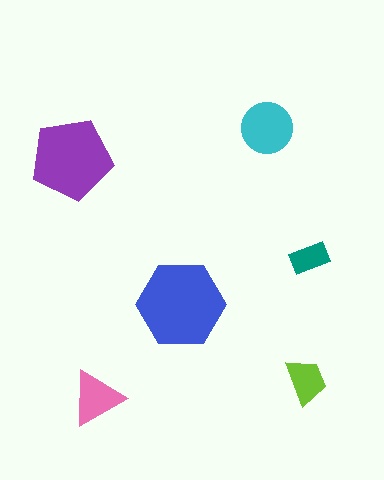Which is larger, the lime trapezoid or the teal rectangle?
The lime trapezoid.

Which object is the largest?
The blue hexagon.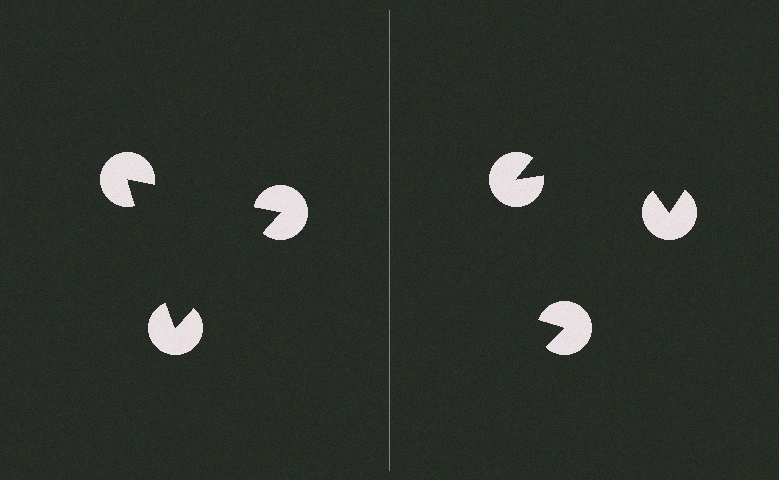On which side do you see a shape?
An illusory triangle appears on the left side. On the right side the wedge cuts are rotated, so no coherent shape forms.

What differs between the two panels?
The pac-man discs are positioned identically on both sides; only the wedge orientations differ. On the left they align to a triangle; on the right they are misaligned.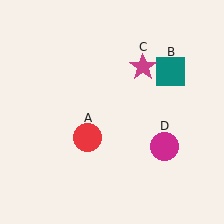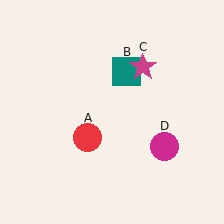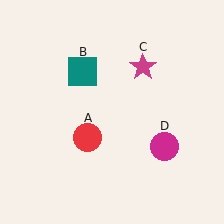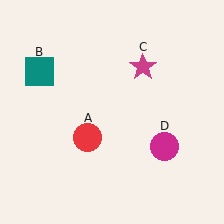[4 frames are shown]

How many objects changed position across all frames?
1 object changed position: teal square (object B).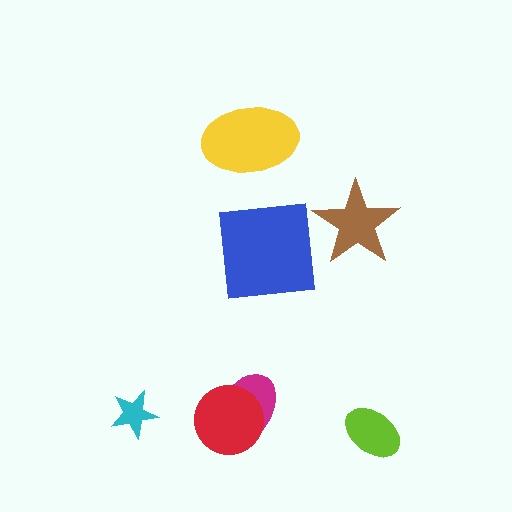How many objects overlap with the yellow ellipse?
0 objects overlap with the yellow ellipse.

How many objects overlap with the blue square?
0 objects overlap with the blue square.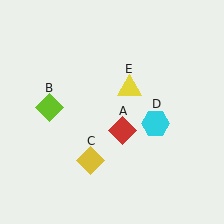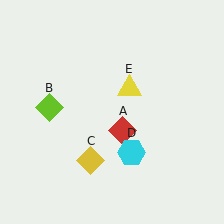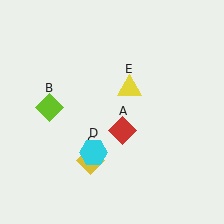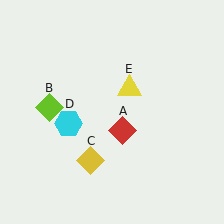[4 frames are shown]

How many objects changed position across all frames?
1 object changed position: cyan hexagon (object D).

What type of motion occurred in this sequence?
The cyan hexagon (object D) rotated clockwise around the center of the scene.